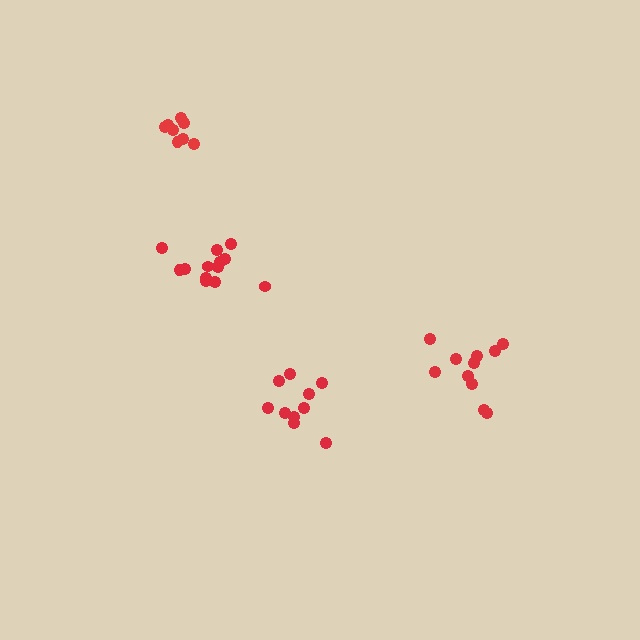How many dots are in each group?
Group 1: 13 dots, Group 2: 8 dots, Group 3: 11 dots, Group 4: 10 dots (42 total).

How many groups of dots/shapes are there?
There are 4 groups.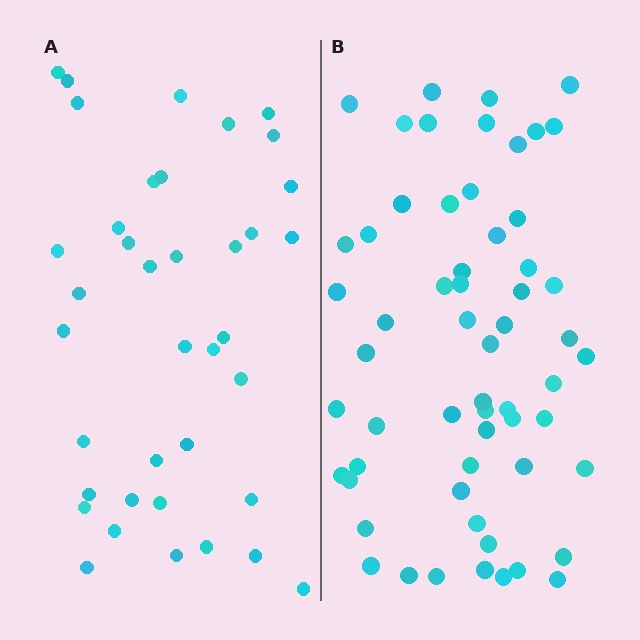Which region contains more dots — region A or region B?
Region B (the right region) has more dots.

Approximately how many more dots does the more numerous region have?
Region B has approximately 20 more dots than region A.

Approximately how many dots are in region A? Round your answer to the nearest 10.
About 40 dots. (The exact count is 38, which rounds to 40.)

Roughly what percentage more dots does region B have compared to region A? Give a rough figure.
About 55% more.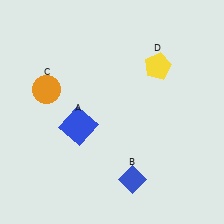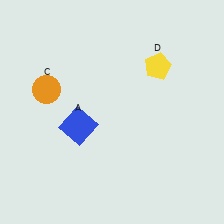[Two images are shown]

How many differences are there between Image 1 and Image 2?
There is 1 difference between the two images.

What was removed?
The blue diamond (B) was removed in Image 2.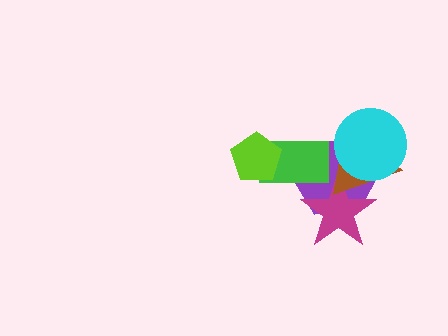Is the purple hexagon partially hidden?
Yes, it is partially covered by another shape.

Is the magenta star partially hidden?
Yes, it is partially covered by another shape.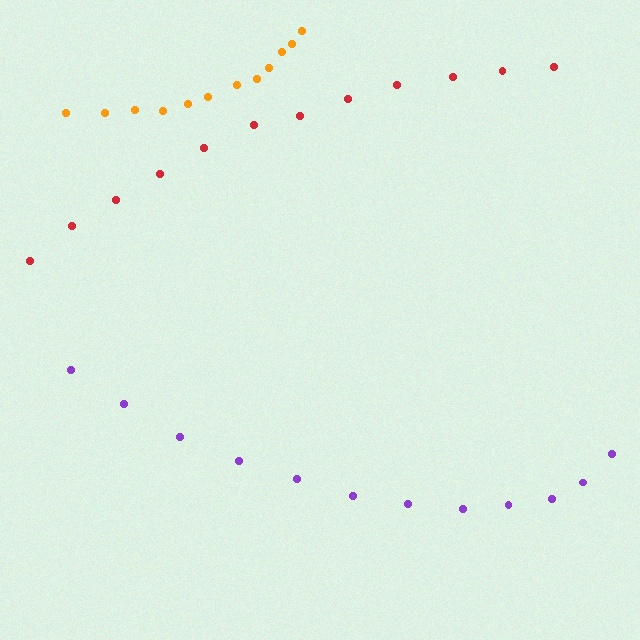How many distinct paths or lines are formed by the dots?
There are 3 distinct paths.